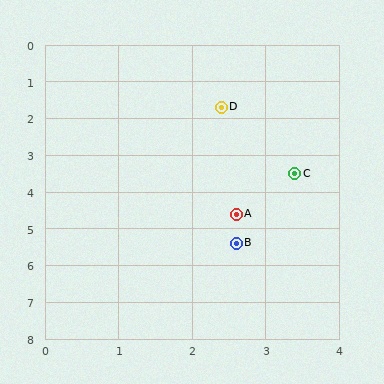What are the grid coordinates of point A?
Point A is at approximately (2.6, 4.6).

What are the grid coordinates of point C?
Point C is at approximately (3.4, 3.5).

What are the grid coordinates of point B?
Point B is at approximately (2.6, 5.4).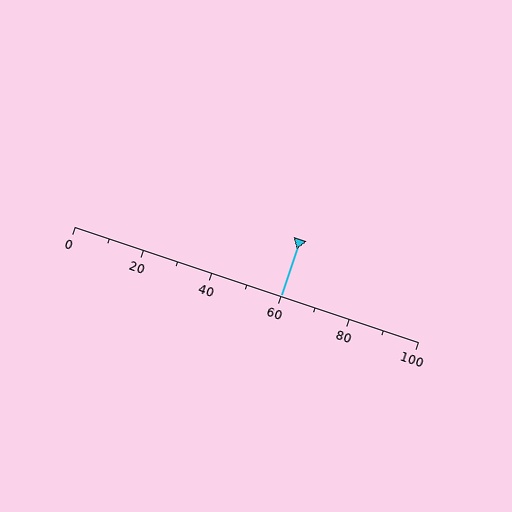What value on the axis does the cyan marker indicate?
The marker indicates approximately 60.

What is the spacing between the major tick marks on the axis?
The major ticks are spaced 20 apart.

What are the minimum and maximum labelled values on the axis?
The axis runs from 0 to 100.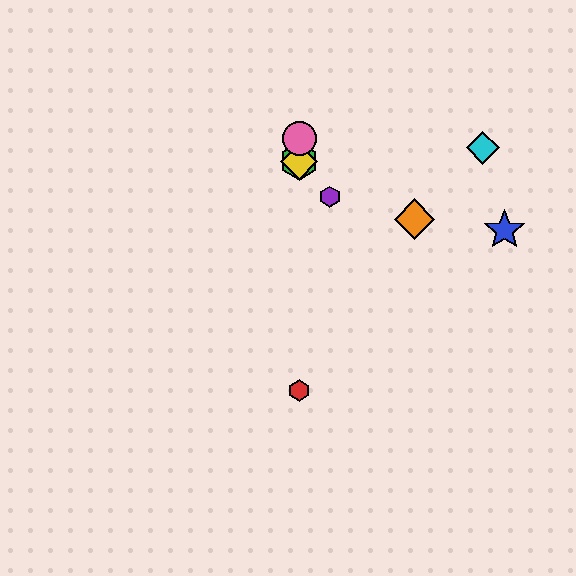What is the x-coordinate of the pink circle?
The pink circle is at x≈299.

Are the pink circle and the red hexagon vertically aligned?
Yes, both are at x≈299.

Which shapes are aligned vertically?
The red hexagon, the green hexagon, the yellow diamond, the pink circle are aligned vertically.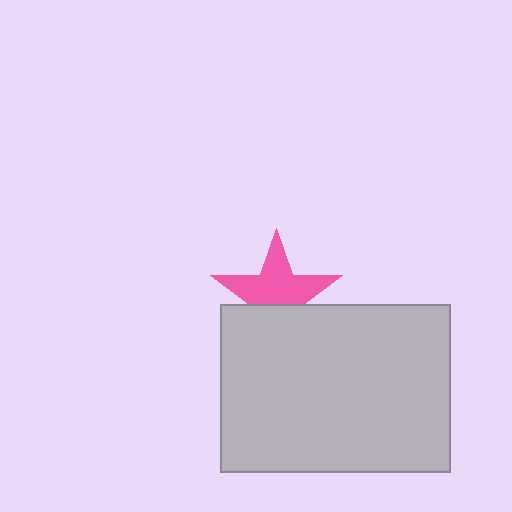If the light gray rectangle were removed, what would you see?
You would see the complete pink star.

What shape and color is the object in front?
The object in front is a light gray rectangle.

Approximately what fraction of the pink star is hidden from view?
Roughly 39% of the pink star is hidden behind the light gray rectangle.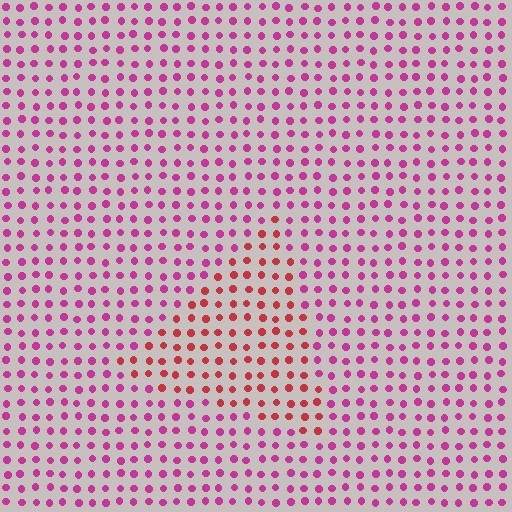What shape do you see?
I see a triangle.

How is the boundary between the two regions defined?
The boundary is defined purely by a slight shift in hue (about 38 degrees). Spacing, size, and orientation are identical on both sides.